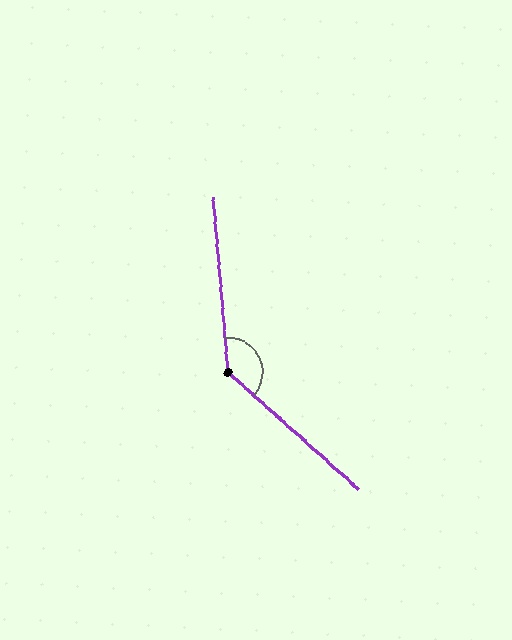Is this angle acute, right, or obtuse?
It is obtuse.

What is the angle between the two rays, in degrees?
Approximately 137 degrees.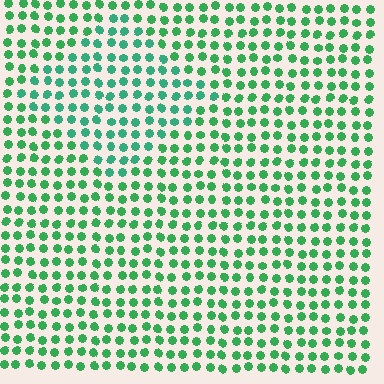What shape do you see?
I see a diamond.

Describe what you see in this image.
The image is filled with small green elements in a uniform arrangement. A diamond-shaped region is visible where the elements are tinted to a slightly different hue, forming a subtle color boundary.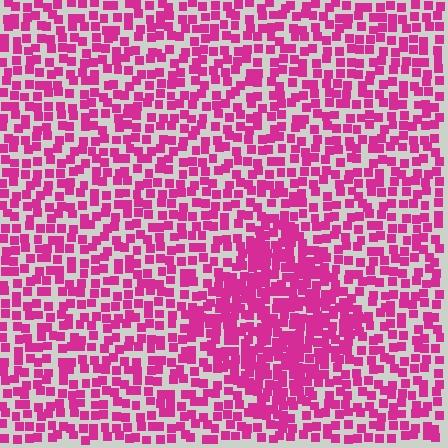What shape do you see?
I see a diamond.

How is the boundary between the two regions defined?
The boundary is defined by a change in element density (approximately 1.8x ratio). All elements are the same color, size, and shape.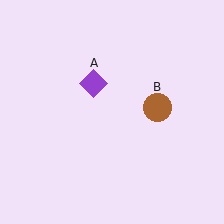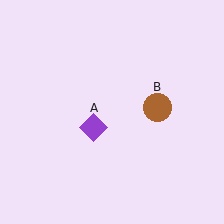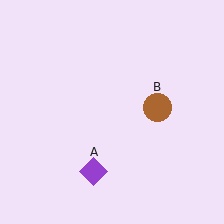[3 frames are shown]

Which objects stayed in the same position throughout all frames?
Brown circle (object B) remained stationary.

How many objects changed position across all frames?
1 object changed position: purple diamond (object A).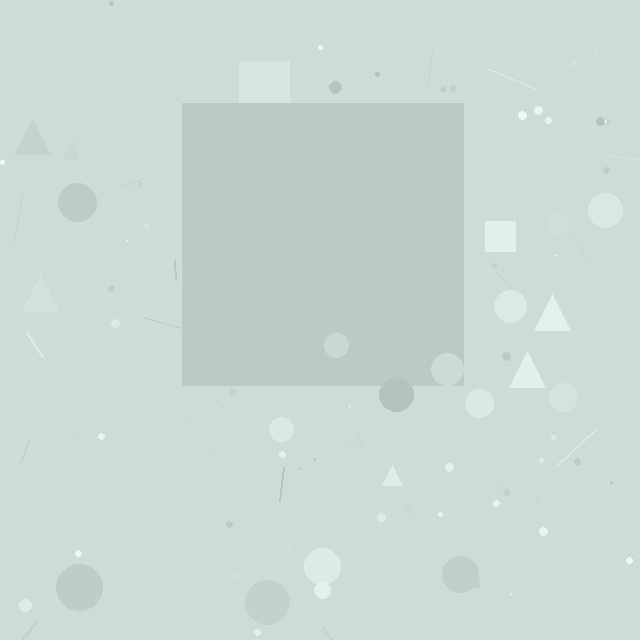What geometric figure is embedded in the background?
A square is embedded in the background.